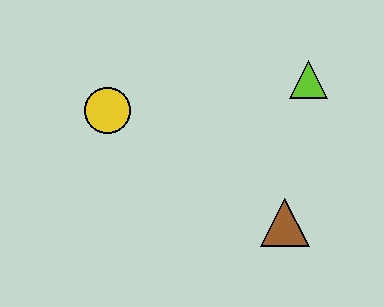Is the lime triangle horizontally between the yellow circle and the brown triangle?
No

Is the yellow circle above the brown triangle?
Yes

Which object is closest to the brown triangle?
The lime triangle is closest to the brown triangle.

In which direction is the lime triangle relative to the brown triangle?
The lime triangle is above the brown triangle.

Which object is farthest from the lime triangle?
The yellow circle is farthest from the lime triangle.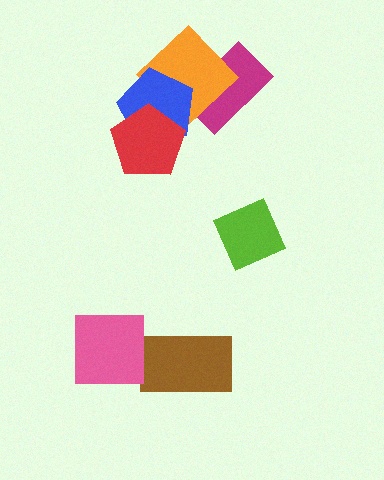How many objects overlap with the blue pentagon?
3 objects overlap with the blue pentagon.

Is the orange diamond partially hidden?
Yes, it is partially covered by another shape.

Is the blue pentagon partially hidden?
Yes, it is partially covered by another shape.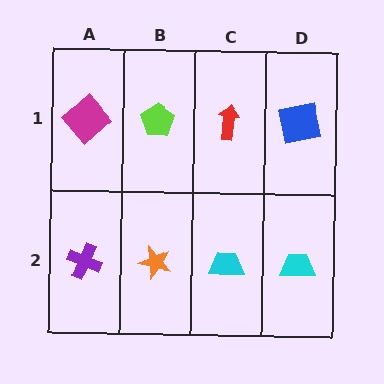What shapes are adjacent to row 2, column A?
A magenta diamond (row 1, column A), an orange star (row 2, column B).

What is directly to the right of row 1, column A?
A lime pentagon.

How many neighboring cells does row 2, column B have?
3.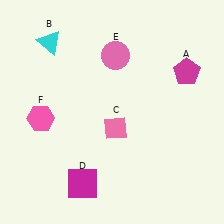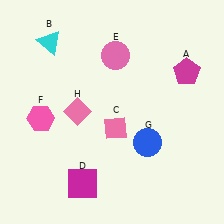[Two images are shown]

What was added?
A blue circle (G), a pink diamond (H) were added in Image 2.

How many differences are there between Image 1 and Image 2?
There are 2 differences between the two images.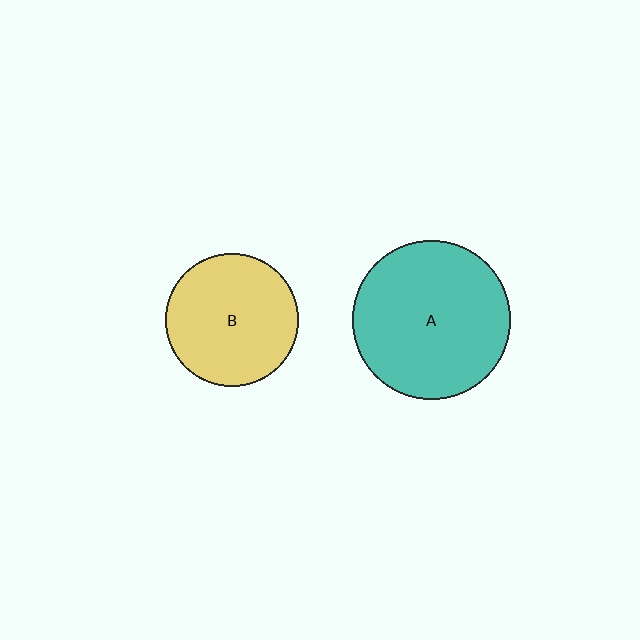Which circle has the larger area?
Circle A (teal).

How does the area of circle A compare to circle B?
Approximately 1.4 times.